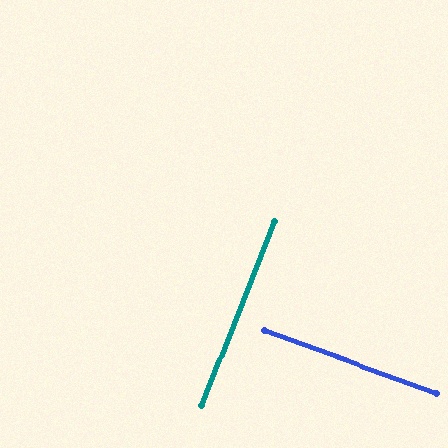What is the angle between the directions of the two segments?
Approximately 88 degrees.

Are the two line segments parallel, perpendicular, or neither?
Perpendicular — they meet at approximately 88°.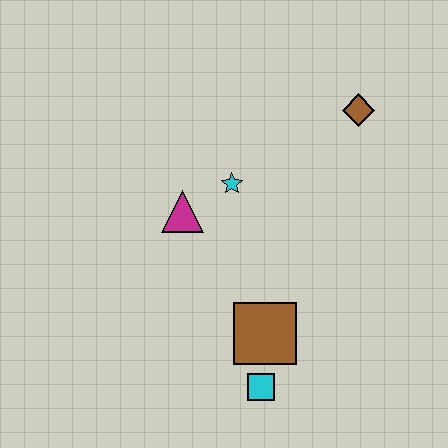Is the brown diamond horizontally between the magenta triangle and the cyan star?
No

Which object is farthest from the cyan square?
The brown diamond is farthest from the cyan square.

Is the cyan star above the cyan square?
Yes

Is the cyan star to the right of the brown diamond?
No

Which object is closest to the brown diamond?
The cyan star is closest to the brown diamond.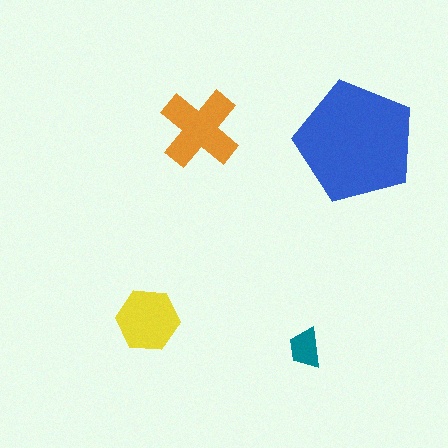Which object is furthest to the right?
The blue pentagon is rightmost.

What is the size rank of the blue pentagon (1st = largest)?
1st.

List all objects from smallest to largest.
The teal trapezoid, the yellow hexagon, the orange cross, the blue pentagon.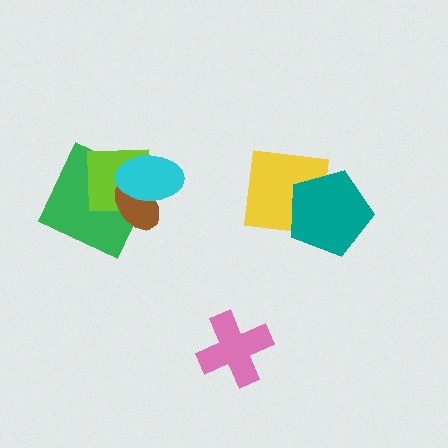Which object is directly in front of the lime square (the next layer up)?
The brown ellipse is directly in front of the lime square.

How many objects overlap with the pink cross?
0 objects overlap with the pink cross.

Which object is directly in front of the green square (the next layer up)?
The lime square is directly in front of the green square.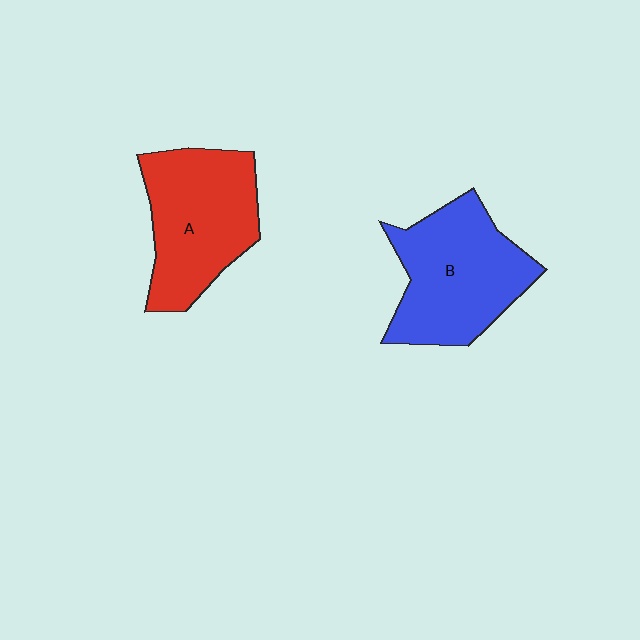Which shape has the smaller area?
Shape A (red).